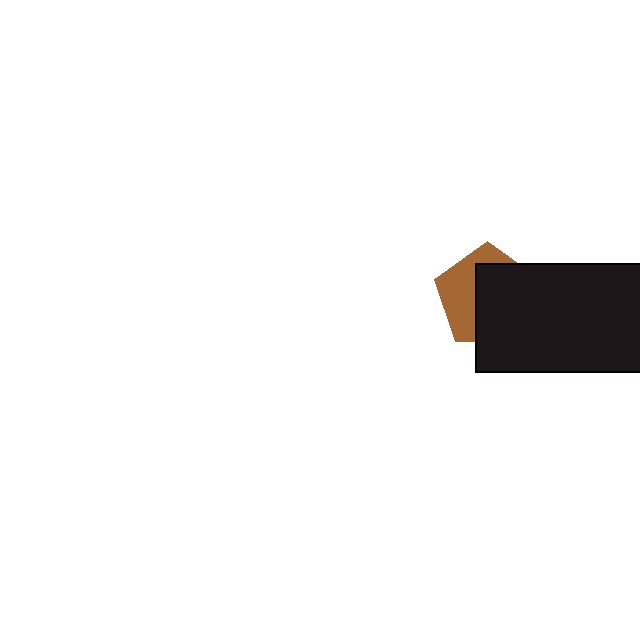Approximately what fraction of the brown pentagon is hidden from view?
Roughly 58% of the brown pentagon is hidden behind the black rectangle.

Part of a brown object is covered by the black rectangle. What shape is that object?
It is a pentagon.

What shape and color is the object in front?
The object in front is a black rectangle.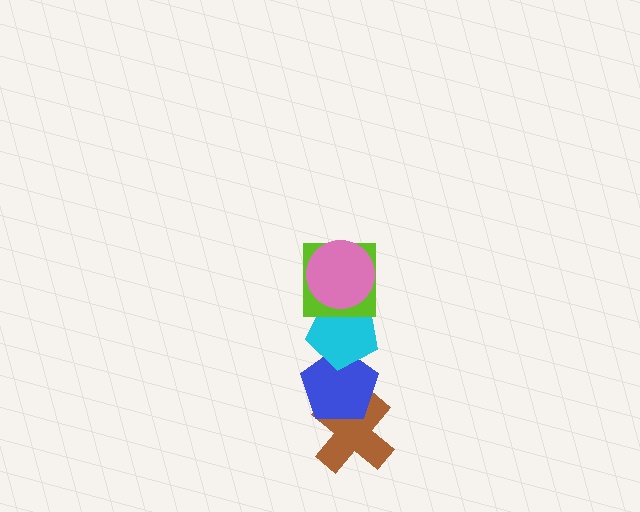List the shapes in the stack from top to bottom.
From top to bottom: the pink circle, the lime square, the cyan pentagon, the blue pentagon, the brown cross.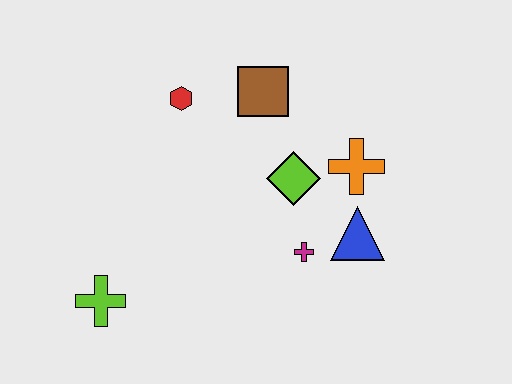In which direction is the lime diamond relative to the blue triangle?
The lime diamond is to the left of the blue triangle.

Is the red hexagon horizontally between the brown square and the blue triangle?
No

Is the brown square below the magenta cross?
No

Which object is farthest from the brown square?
The lime cross is farthest from the brown square.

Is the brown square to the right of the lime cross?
Yes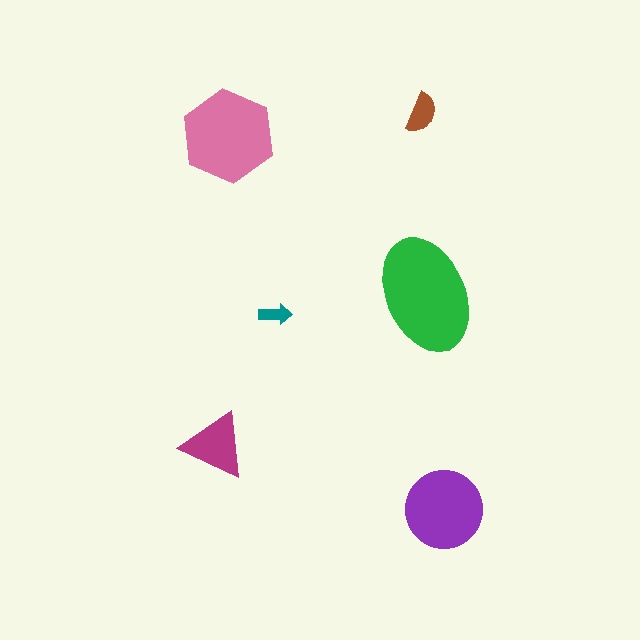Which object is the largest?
The green ellipse.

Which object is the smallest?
The teal arrow.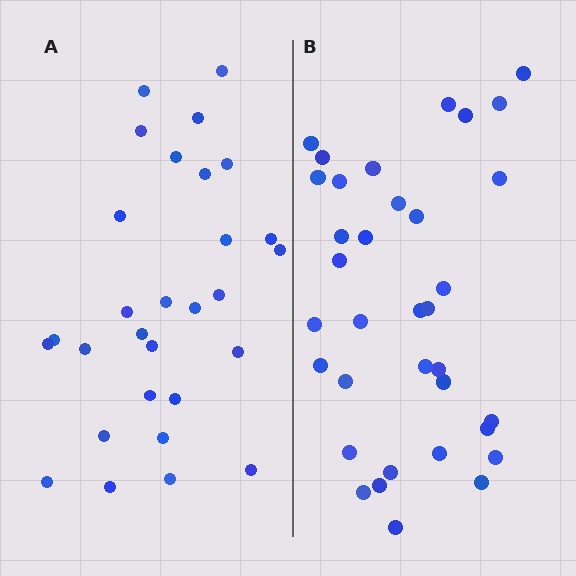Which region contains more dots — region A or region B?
Region B (the right region) has more dots.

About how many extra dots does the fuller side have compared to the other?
Region B has about 6 more dots than region A.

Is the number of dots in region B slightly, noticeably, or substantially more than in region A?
Region B has only slightly more — the two regions are fairly close. The ratio is roughly 1.2 to 1.